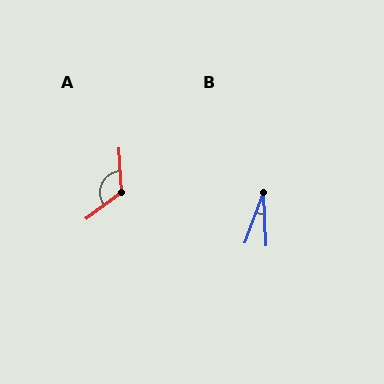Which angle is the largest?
A, at approximately 123 degrees.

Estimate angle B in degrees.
Approximately 22 degrees.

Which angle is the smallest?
B, at approximately 22 degrees.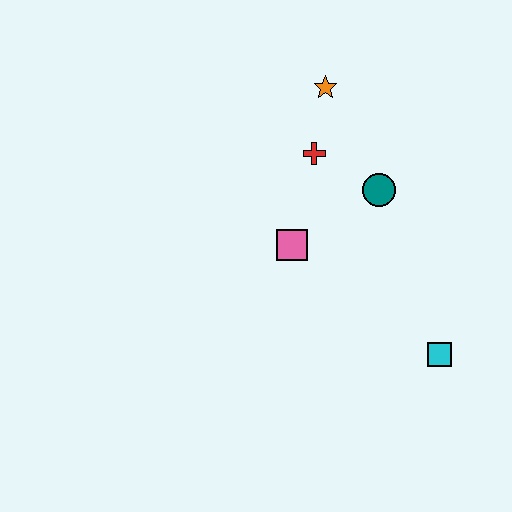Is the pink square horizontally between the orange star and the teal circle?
No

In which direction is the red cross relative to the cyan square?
The red cross is above the cyan square.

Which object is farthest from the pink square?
The cyan square is farthest from the pink square.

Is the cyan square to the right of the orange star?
Yes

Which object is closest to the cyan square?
The teal circle is closest to the cyan square.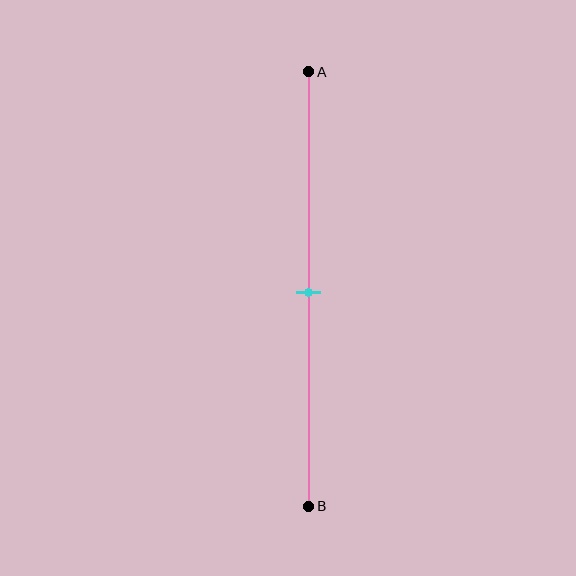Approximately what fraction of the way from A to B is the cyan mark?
The cyan mark is approximately 50% of the way from A to B.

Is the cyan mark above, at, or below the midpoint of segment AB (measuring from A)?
The cyan mark is approximately at the midpoint of segment AB.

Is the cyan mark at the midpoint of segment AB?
Yes, the mark is approximately at the midpoint.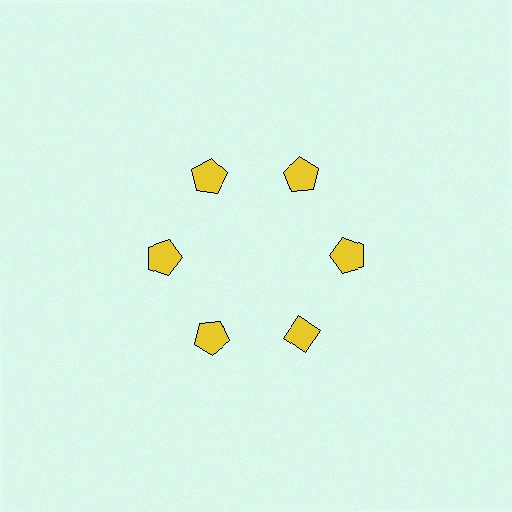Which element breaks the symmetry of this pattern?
The yellow diamond at roughly the 5 o'clock position breaks the symmetry. All other shapes are yellow pentagons.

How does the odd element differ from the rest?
It has a different shape: diamond instead of pentagon.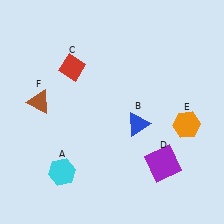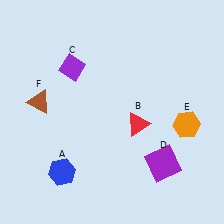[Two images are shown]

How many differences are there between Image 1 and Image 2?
There are 3 differences between the two images.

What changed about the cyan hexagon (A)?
In Image 1, A is cyan. In Image 2, it changed to blue.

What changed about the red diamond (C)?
In Image 1, C is red. In Image 2, it changed to purple.